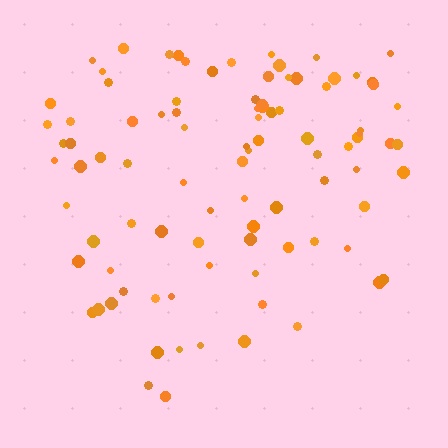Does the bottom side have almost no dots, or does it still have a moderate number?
Still a moderate number, just noticeably fewer than the top.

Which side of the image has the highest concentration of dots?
The top.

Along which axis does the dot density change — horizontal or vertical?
Vertical.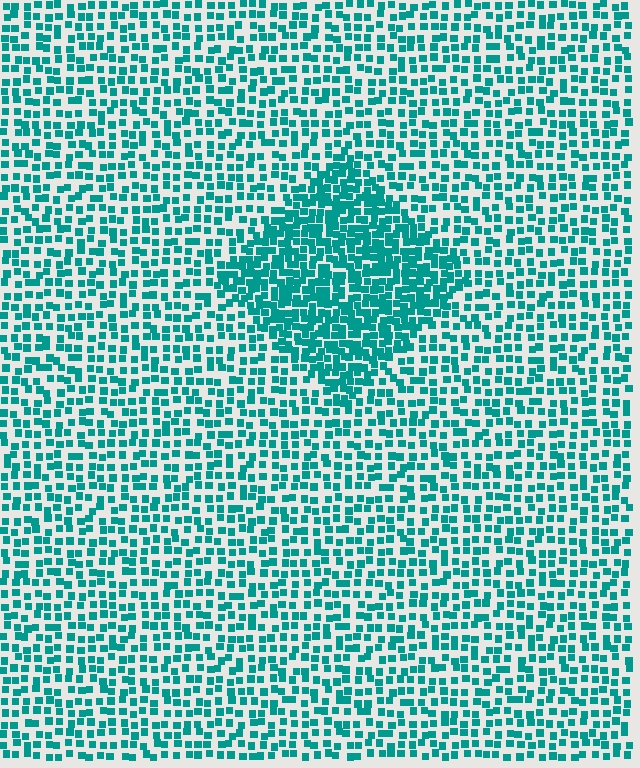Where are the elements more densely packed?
The elements are more densely packed inside the diamond boundary.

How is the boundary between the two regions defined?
The boundary is defined by a change in element density (approximately 1.9x ratio). All elements are the same color, size, and shape.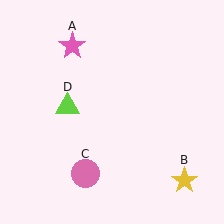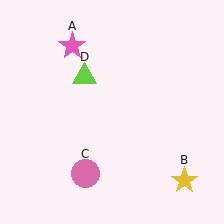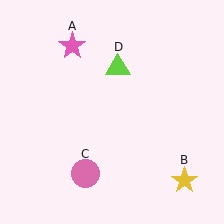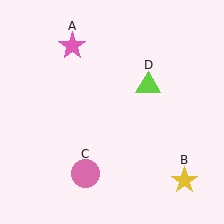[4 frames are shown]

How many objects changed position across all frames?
1 object changed position: lime triangle (object D).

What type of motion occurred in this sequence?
The lime triangle (object D) rotated clockwise around the center of the scene.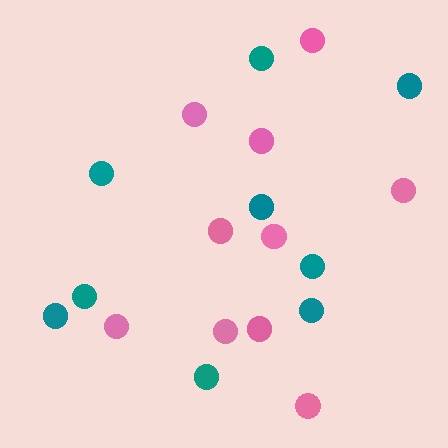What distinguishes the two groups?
There are 2 groups: one group of pink circles (10) and one group of teal circles (9).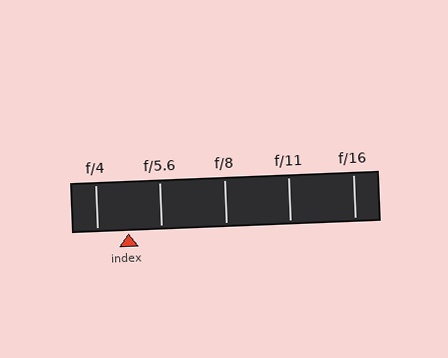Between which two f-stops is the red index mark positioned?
The index mark is between f/4 and f/5.6.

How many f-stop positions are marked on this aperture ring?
There are 5 f-stop positions marked.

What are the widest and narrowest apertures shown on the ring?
The widest aperture shown is f/4 and the narrowest is f/16.